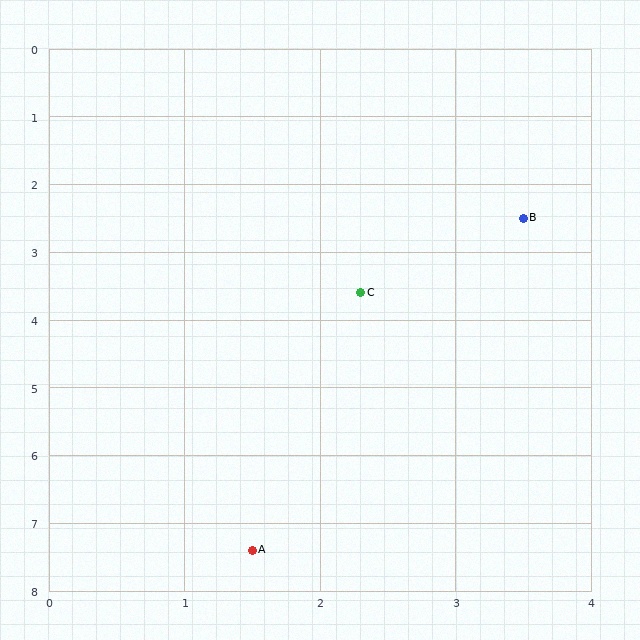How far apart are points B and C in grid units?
Points B and C are about 1.6 grid units apart.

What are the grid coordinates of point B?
Point B is at approximately (3.5, 2.5).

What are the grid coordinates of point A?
Point A is at approximately (1.5, 7.4).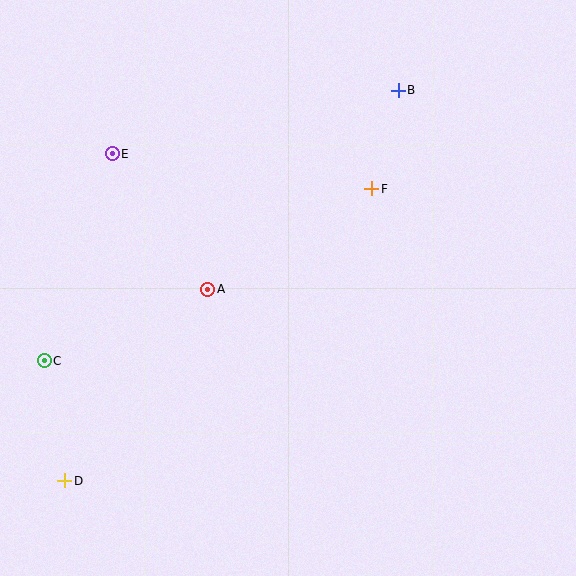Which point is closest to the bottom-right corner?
Point F is closest to the bottom-right corner.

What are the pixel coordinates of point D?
Point D is at (65, 481).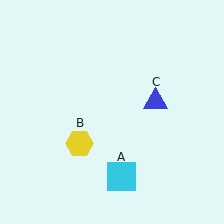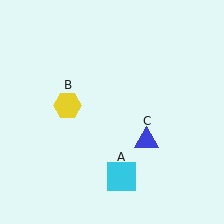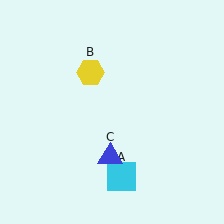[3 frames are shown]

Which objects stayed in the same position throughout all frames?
Cyan square (object A) remained stationary.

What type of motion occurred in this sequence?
The yellow hexagon (object B), blue triangle (object C) rotated clockwise around the center of the scene.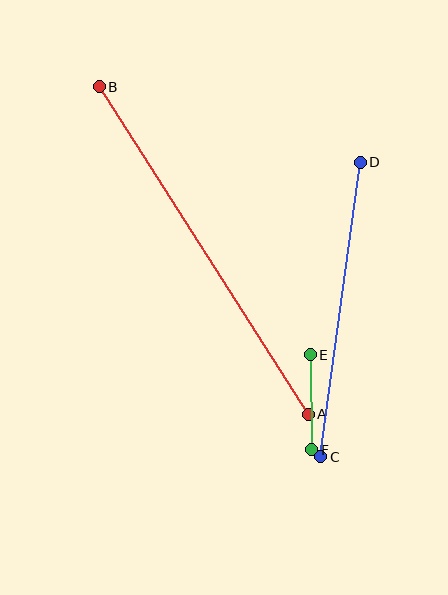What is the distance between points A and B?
The distance is approximately 389 pixels.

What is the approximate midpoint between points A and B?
The midpoint is at approximately (204, 251) pixels.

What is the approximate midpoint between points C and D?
The midpoint is at approximately (341, 310) pixels.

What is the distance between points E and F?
The distance is approximately 95 pixels.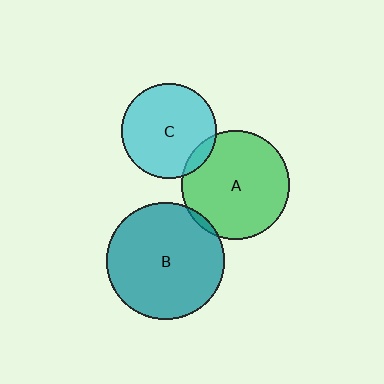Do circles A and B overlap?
Yes.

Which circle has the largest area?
Circle B (teal).